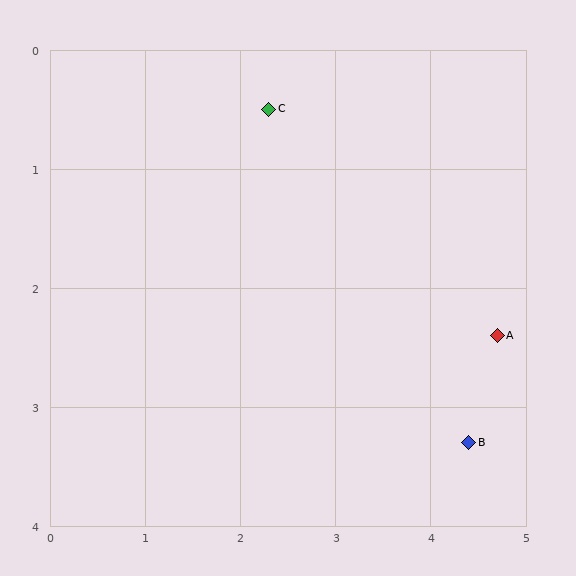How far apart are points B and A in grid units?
Points B and A are about 0.9 grid units apart.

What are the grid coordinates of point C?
Point C is at approximately (2.3, 0.5).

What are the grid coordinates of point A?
Point A is at approximately (4.7, 2.4).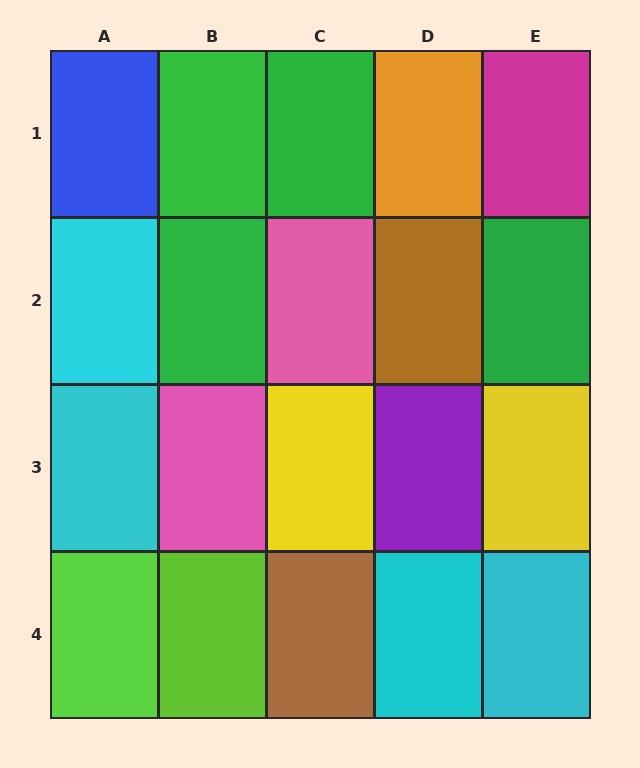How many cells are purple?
1 cell is purple.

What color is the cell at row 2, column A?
Cyan.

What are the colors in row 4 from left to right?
Lime, lime, brown, cyan, cyan.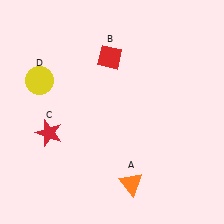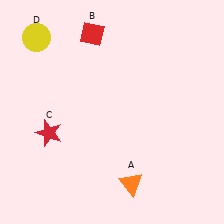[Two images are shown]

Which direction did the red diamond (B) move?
The red diamond (B) moved up.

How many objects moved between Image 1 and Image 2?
2 objects moved between the two images.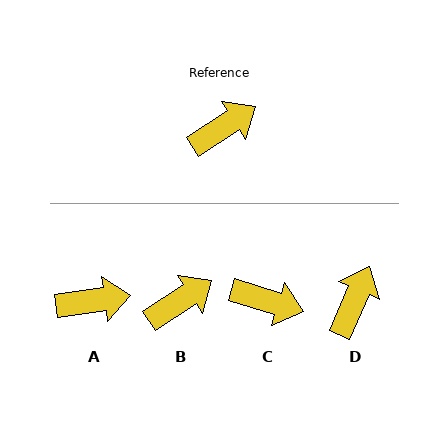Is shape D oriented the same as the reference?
No, it is off by about 34 degrees.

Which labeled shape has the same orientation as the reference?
B.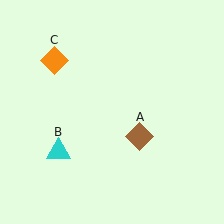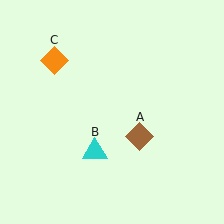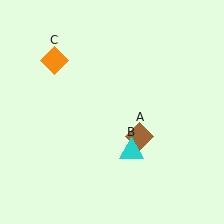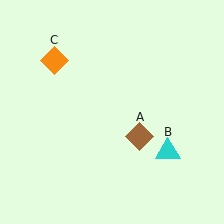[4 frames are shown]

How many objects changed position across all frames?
1 object changed position: cyan triangle (object B).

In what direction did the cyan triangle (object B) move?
The cyan triangle (object B) moved right.